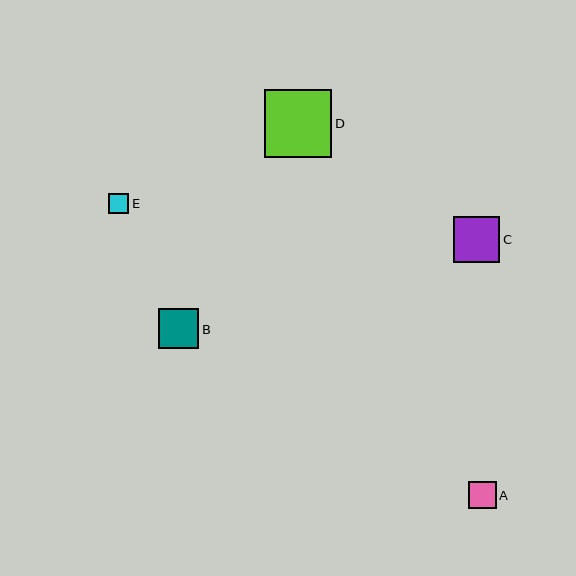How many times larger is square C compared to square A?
Square C is approximately 1.7 times the size of square A.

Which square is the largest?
Square D is the largest with a size of approximately 68 pixels.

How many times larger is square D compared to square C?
Square D is approximately 1.5 times the size of square C.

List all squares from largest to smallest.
From largest to smallest: D, C, B, A, E.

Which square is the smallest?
Square E is the smallest with a size of approximately 20 pixels.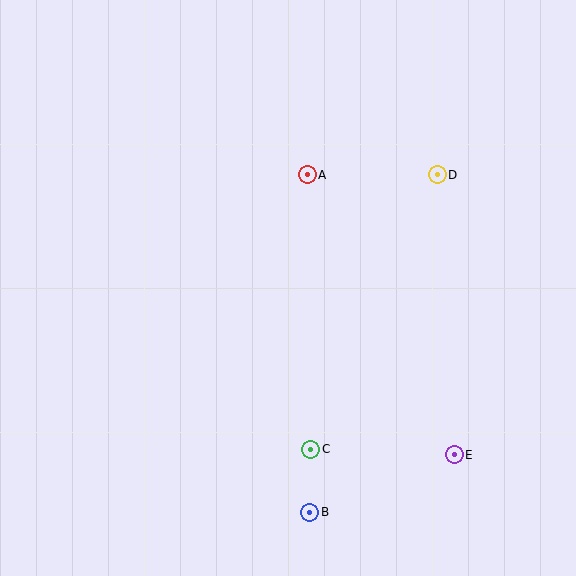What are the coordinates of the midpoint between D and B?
The midpoint between D and B is at (374, 343).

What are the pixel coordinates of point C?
Point C is at (311, 449).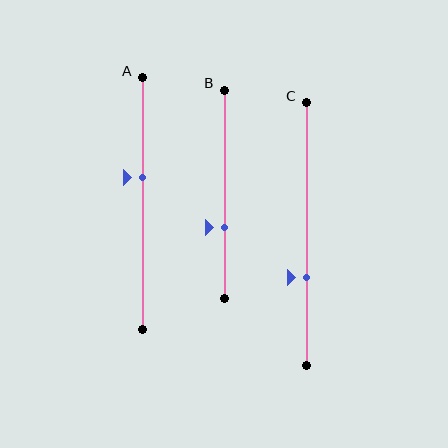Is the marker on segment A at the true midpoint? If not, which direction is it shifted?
No, the marker on segment A is shifted upward by about 10% of the segment length.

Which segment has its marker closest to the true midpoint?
Segment A has its marker closest to the true midpoint.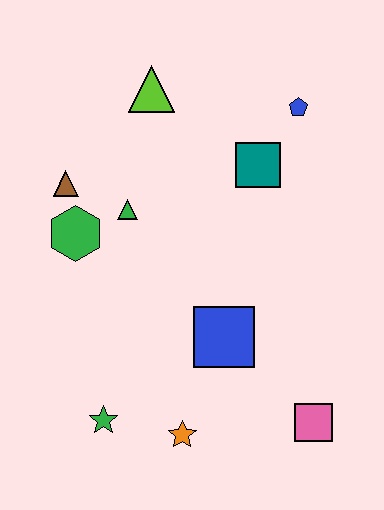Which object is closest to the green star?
The orange star is closest to the green star.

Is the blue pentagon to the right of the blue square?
Yes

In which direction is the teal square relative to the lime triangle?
The teal square is to the right of the lime triangle.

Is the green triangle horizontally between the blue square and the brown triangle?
Yes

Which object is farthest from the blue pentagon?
The green star is farthest from the blue pentagon.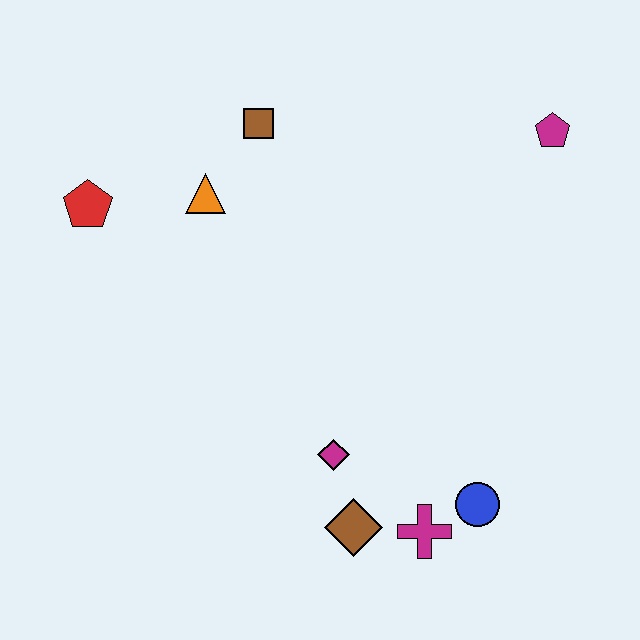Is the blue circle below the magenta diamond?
Yes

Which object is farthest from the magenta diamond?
The magenta pentagon is farthest from the magenta diamond.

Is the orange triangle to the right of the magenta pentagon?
No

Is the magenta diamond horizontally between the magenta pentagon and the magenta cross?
No